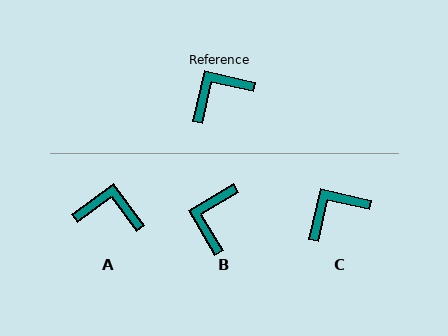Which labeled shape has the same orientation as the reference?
C.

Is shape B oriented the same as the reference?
No, it is off by about 44 degrees.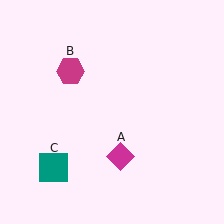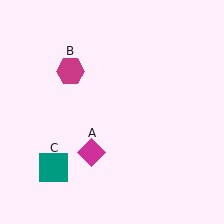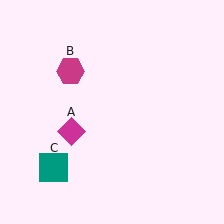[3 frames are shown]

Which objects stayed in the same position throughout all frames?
Magenta hexagon (object B) and teal square (object C) remained stationary.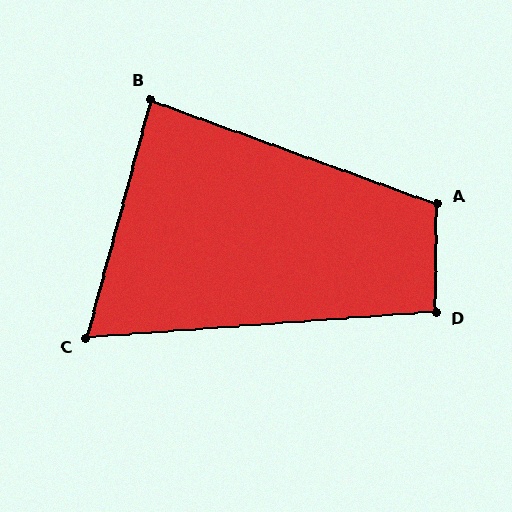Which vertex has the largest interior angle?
A, at approximately 109 degrees.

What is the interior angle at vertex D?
Approximately 95 degrees (approximately right).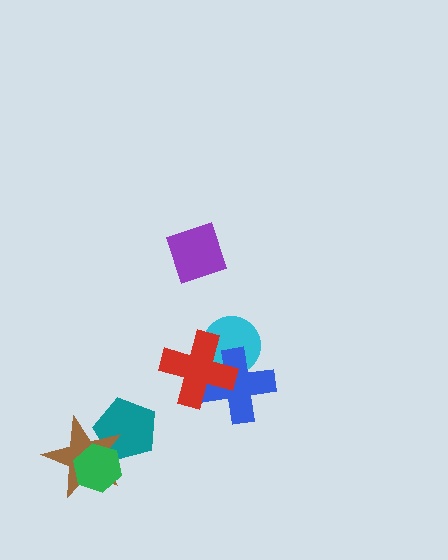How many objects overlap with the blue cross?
2 objects overlap with the blue cross.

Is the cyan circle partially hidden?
Yes, it is partially covered by another shape.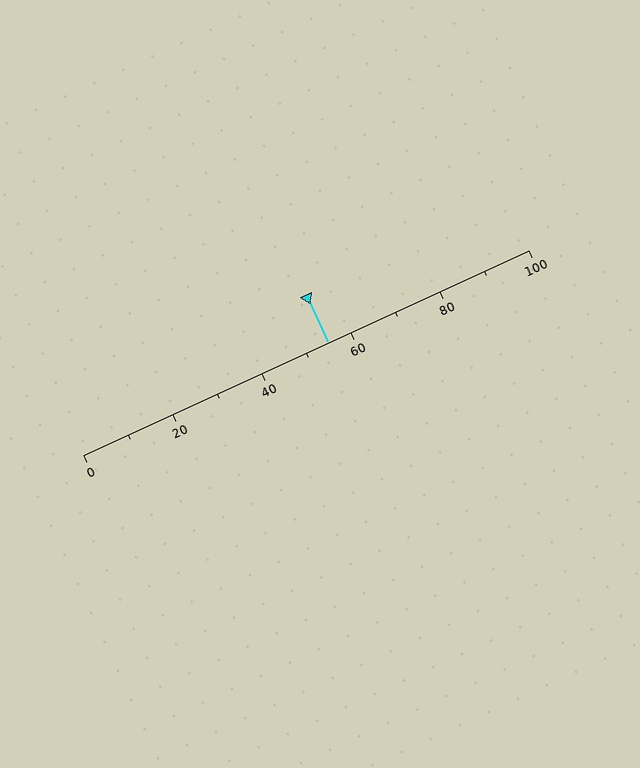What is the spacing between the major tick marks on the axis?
The major ticks are spaced 20 apart.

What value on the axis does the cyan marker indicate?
The marker indicates approximately 55.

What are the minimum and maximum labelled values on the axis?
The axis runs from 0 to 100.